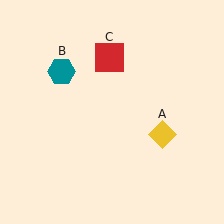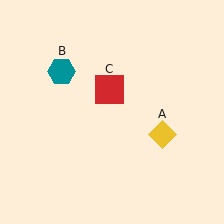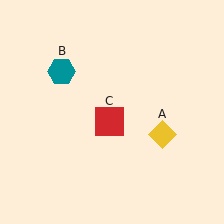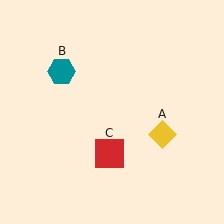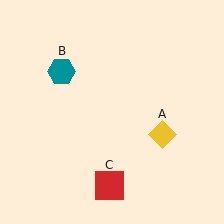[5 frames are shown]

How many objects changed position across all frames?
1 object changed position: red square (object C).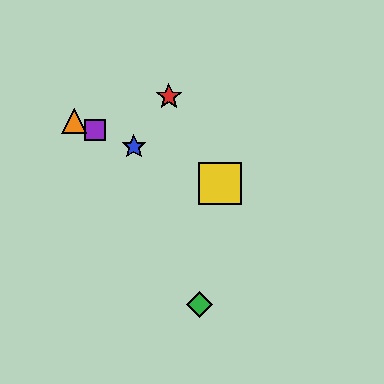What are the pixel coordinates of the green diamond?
The green diamond is at (200, 305).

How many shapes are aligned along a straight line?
4 shapes (the blue star, the yellow square, the purple square, the orange triangle) are aligned along a straight line.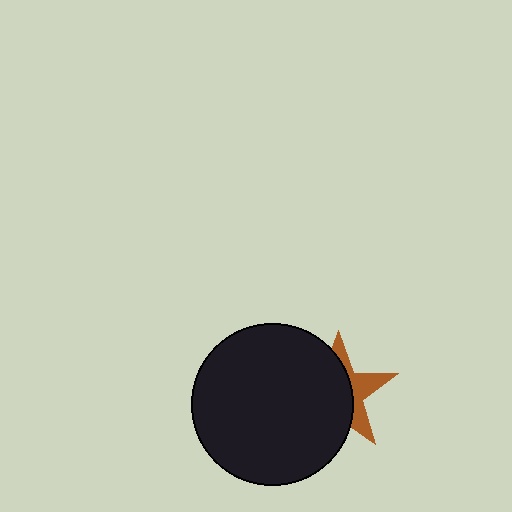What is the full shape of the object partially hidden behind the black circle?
The partially hidden object is a brown star.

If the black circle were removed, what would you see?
You would see the complete brown star.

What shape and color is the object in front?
The object in front is a black circle.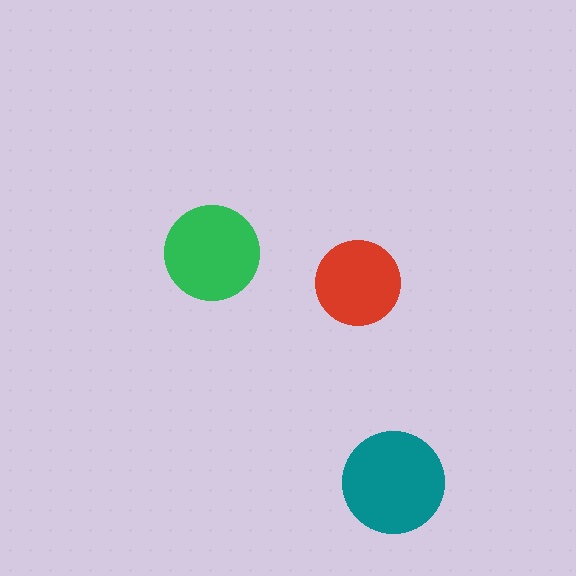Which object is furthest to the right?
The teal circle is rightmost.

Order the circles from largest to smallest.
the teal one, the green one, the red one.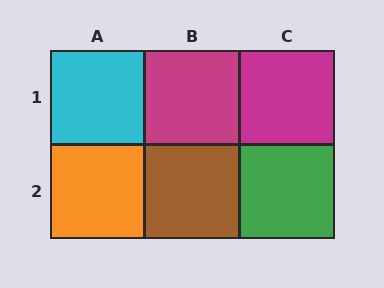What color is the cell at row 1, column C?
Magenta.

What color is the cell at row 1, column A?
Cyan.